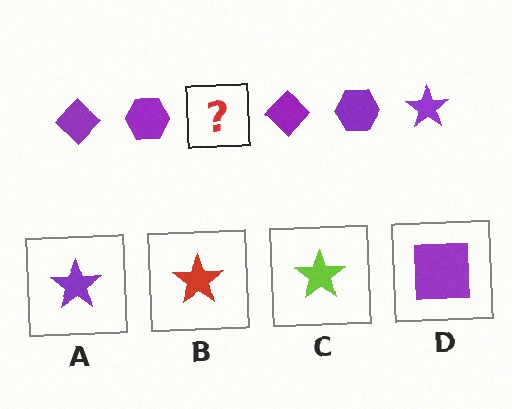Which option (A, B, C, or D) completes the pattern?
A.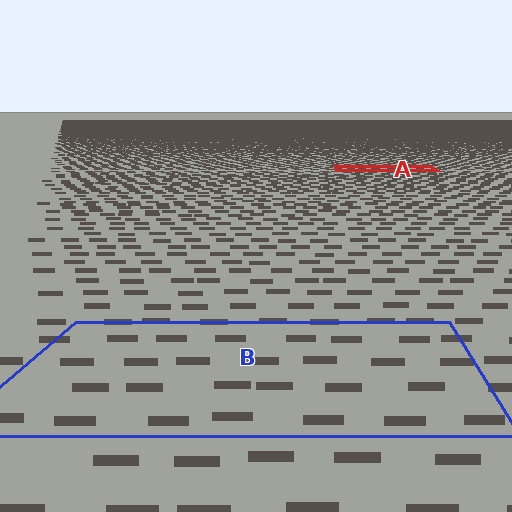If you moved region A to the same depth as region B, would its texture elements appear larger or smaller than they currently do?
They would appear larger. At a closer depth, the same texture elements are projected at a bigger on-screen size.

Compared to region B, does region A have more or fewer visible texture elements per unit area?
Region A has more texture elements per unit area — they are packed more densely because it is farther away.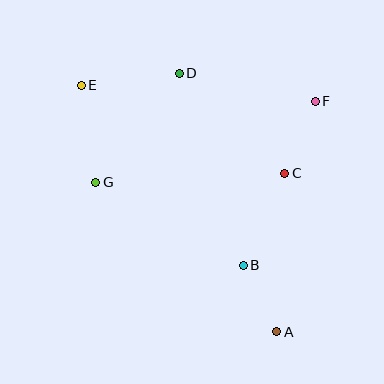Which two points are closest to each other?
Points A and B are closest to each other.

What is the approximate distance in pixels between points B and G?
The distance between B and G is approximately 169 pixels.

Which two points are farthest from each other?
Points A and E are farthest from each other.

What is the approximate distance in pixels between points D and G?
The distance between D and G is approximately 137 pixels.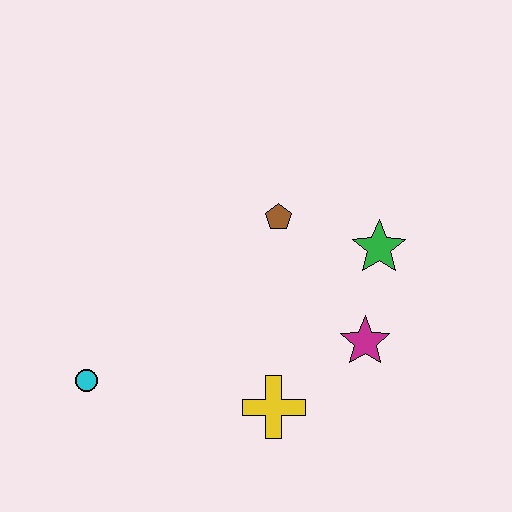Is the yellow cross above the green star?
No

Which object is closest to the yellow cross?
The magenta star is closest to the yellow cross.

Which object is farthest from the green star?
The cyan circle is farthest from the green star.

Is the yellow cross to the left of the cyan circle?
No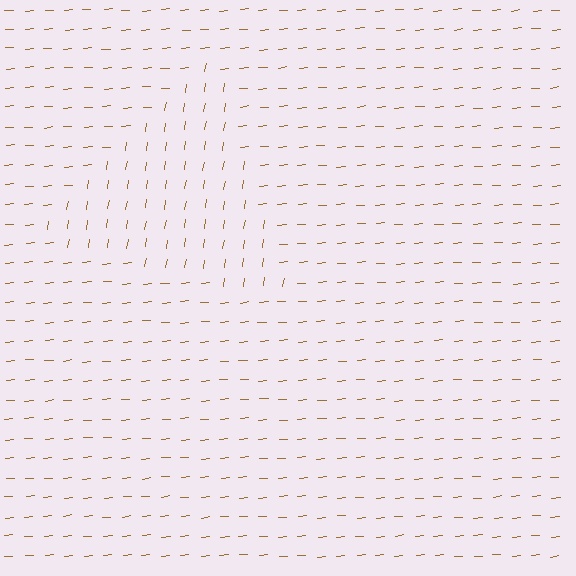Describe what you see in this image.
The image is filled with small brown line segments. A triangle region in the image has lines oriented differently from the surrounding lines, creating a visible texture boundary.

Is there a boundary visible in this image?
Yes, there is a texture boundary formed by a change in line orientation.